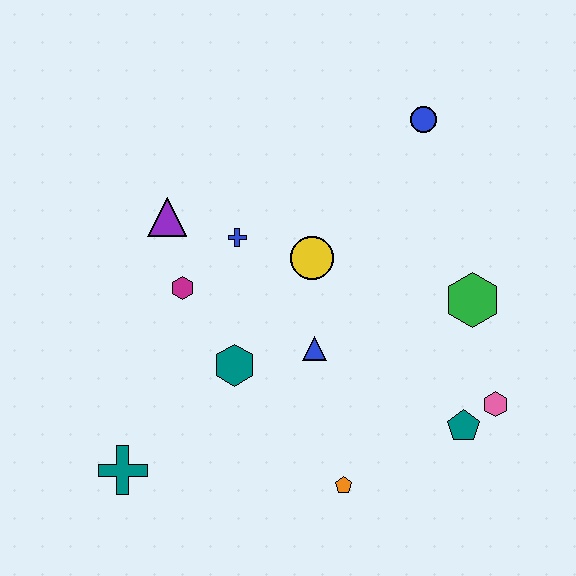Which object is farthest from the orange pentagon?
The blue circle is farthest from the orange pentagon.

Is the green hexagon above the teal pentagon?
Yes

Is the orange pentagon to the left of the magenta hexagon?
No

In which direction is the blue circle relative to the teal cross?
The blue circle is above the teal cross.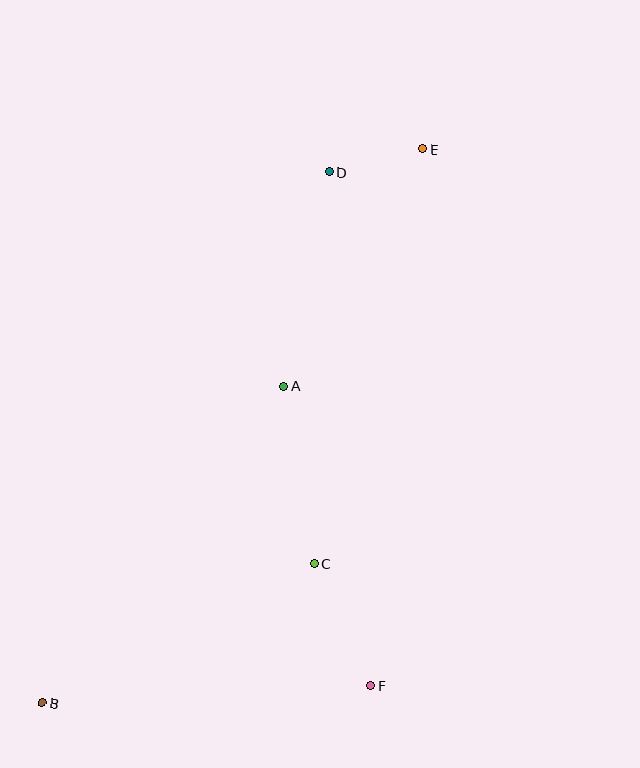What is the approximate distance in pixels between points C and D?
The distance between C and D is approximately 392 pixels.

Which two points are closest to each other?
Points D and E are closest to each other.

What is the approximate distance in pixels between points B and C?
The distance between B and C is approximately 306 pixels.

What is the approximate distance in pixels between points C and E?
The distance between C and E is approximately 428 pixels.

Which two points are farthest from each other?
Points B and E are farthest from each other.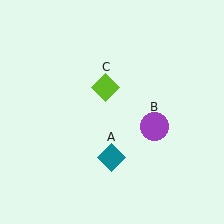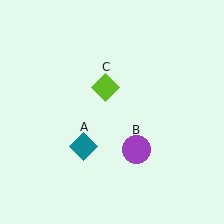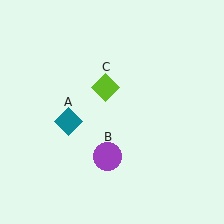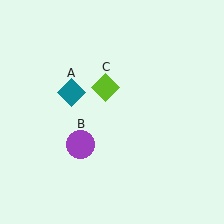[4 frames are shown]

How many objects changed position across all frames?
2 objects changed position: teal diamond (object A), purple circle (object B).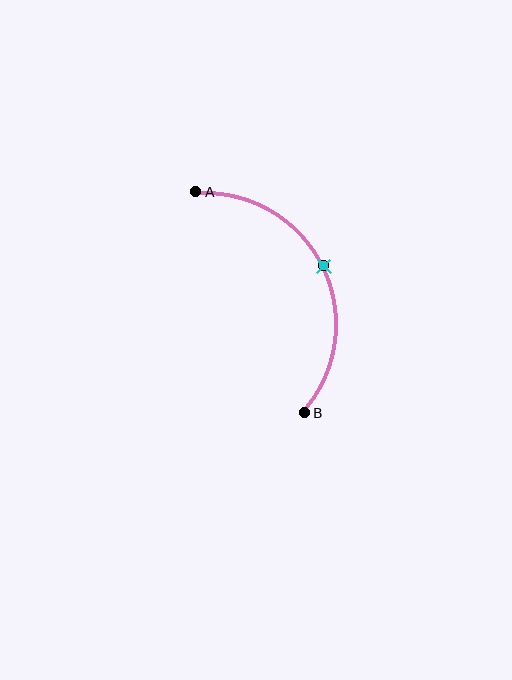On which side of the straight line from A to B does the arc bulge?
The arc bulges to the right of the straight line connecting A and B.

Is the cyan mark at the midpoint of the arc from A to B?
Yes. The cyan mark lies on the arc at equal arc-length from both A and B — it is the arc midpoint.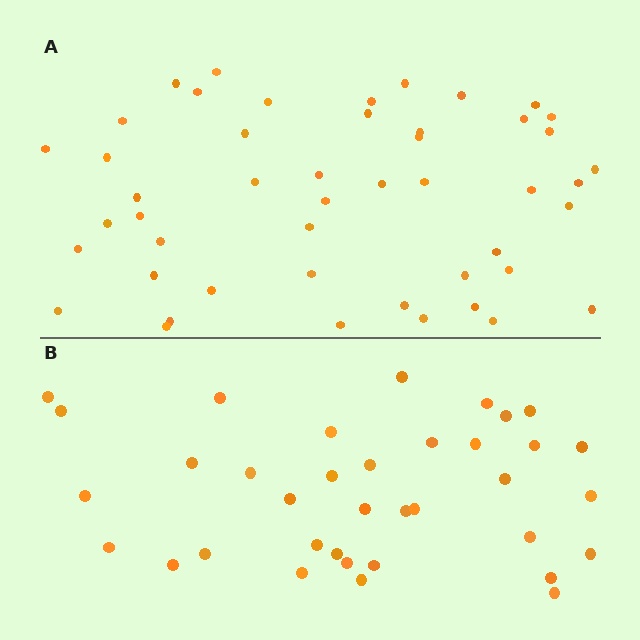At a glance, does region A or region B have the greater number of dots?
Region A (the top region) has more dots.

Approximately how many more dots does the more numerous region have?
Region A has roughly 12 or so more dots than region B.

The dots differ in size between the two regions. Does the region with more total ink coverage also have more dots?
No. Region B has more total ink coverage because its dots are larger, but region A actually contains more individual dots. Total area can be misleading — the number of items is what matters here.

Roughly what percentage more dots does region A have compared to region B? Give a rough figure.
About 35% more.